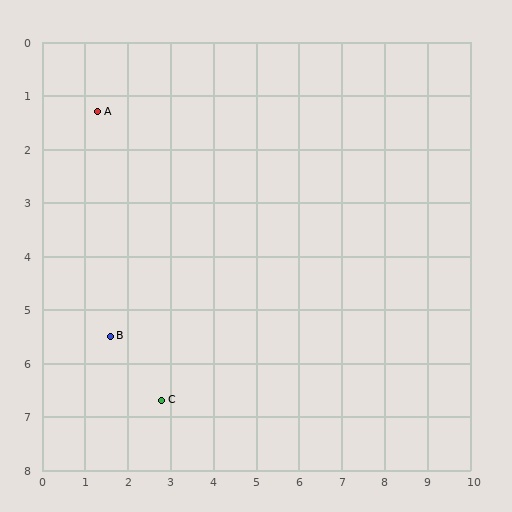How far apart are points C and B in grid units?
Points C and B are about 1.7 grid units apart.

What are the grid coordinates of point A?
Point A is at approximately (1.3, 1.3).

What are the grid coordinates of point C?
Point C is at approximately (2.8, 6.7).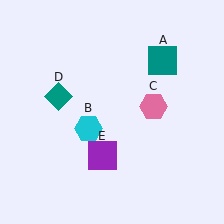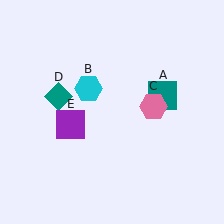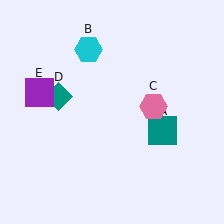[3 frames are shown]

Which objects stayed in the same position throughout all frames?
Pink hexagon (object C) and teal diamond (object D) remained stationary.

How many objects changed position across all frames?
3 objects changed position: teal square (object A), cyan hexagon (object B), purple square (object E).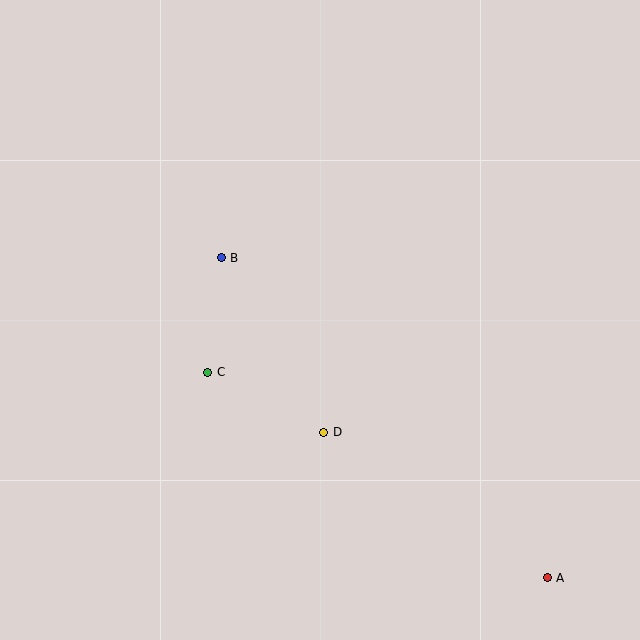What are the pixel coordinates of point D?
Point D is at (324, 432).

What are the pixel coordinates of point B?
Point B is at (221, 258).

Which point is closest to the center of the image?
Point D at (324, 432) is closest to the center.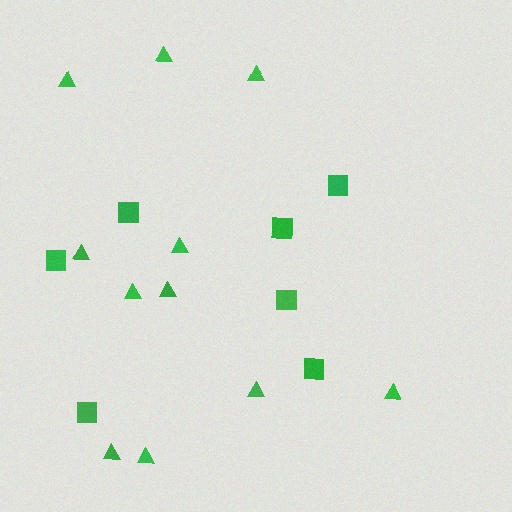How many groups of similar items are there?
There are 2 groups: one group of triangles (11) and one group of squares (7).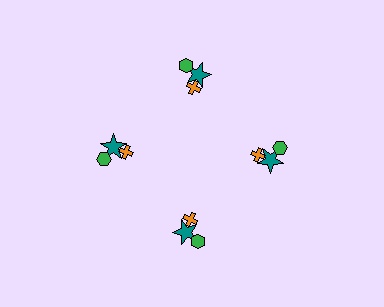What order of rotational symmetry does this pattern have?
This pattern has 4-fold rotational symmetry.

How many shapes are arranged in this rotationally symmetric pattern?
There are 12 shapes, arranged in 4 groups of 3.